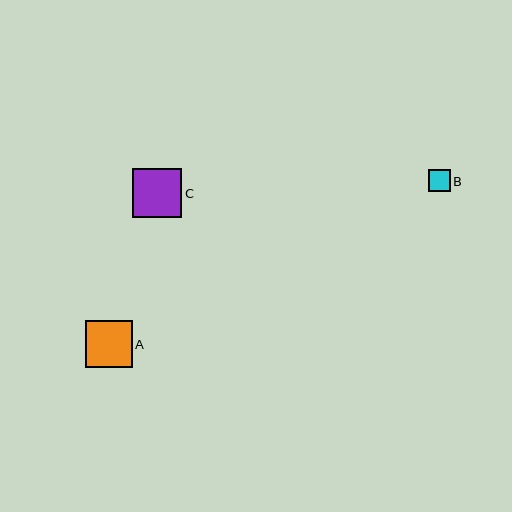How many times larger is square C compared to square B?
Square C is approximately 2.3 times the size of square B.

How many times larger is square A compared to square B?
Square A is approximately 2.2 times the size of square B.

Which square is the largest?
Square C is the largest with a size of approximately 49 pixels.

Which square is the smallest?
Square B is the smallest with a size of approximately 22 pixels.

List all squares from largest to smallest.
From largest to smallest: C, A, B.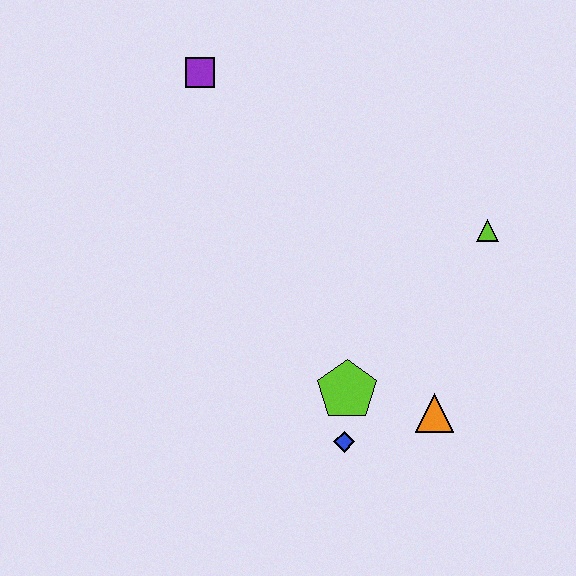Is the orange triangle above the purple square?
No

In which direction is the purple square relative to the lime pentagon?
The purple square is above the lime pentagon.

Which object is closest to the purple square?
The lime triangle is closest to the purple square.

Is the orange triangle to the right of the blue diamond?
Yes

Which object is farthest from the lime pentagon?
The purple square is farthest from the lime pentagon.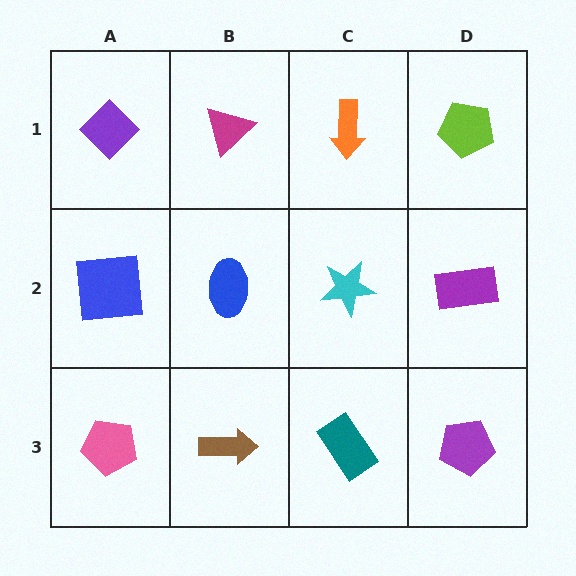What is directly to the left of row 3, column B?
A pink pentagon.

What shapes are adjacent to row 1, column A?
A blue square (row 2, column A), a magenta triangle (row 1, column B).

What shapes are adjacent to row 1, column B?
A blue ellipse (row 2, column B), a purple diamond (row 1, column A), an orange arrow (row 1, column C).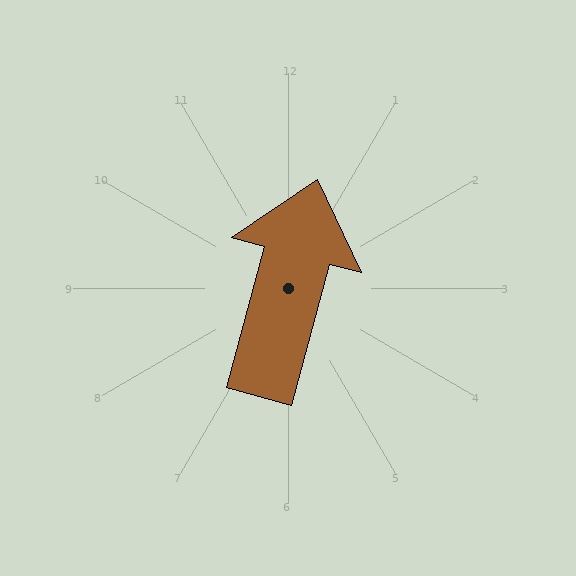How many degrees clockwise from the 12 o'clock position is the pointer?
Approximately 15 degrees.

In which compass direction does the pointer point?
North.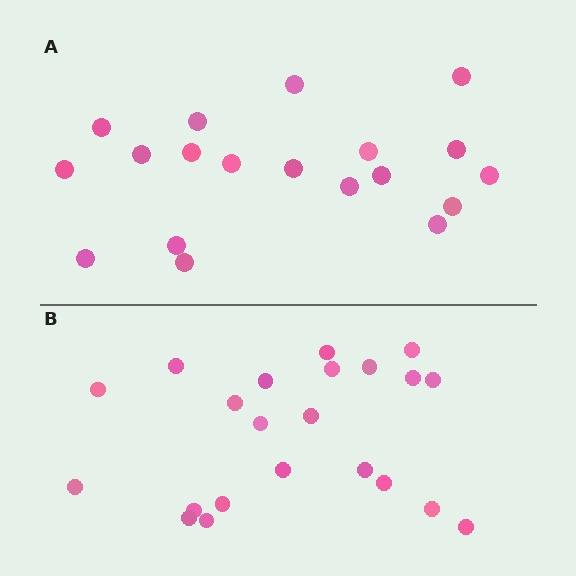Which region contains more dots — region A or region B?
Region B (the bottom region) has more dots.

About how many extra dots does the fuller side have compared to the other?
Region B has just a few more — roughly 2 or 3 more dots than region A.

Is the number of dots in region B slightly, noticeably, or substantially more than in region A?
Region B has only slightly more — the two regions are fairly close. The ratio is roughly 1.2 to 1.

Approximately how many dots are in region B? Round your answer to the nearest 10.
About 20 dots. (The exact count is 22, which rounds to 20.)